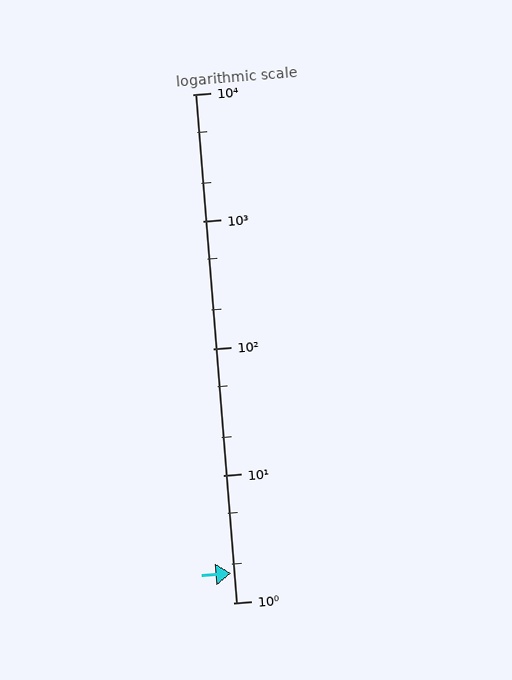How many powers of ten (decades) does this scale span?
The scale spans 4 decades, from 1 to 10000.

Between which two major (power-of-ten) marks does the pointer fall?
The pointer is between 1 and 10.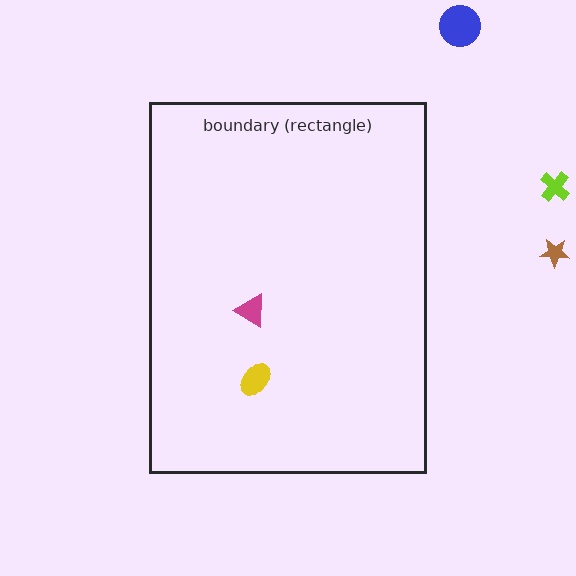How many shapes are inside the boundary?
2 inside, 3 outside.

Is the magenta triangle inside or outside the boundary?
Inside.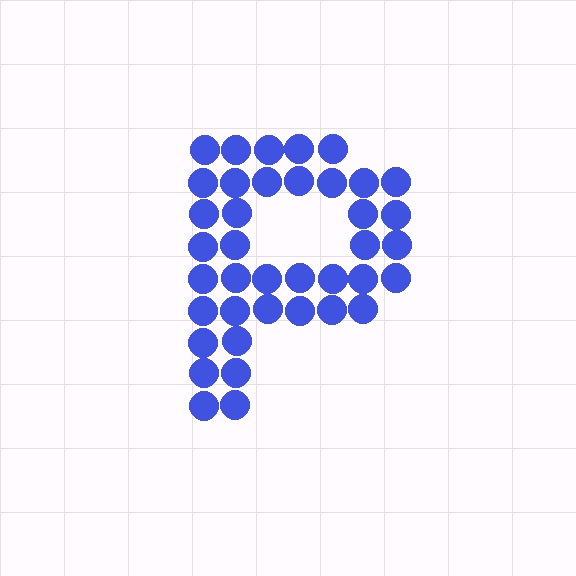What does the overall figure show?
The overall figure shows the letter P.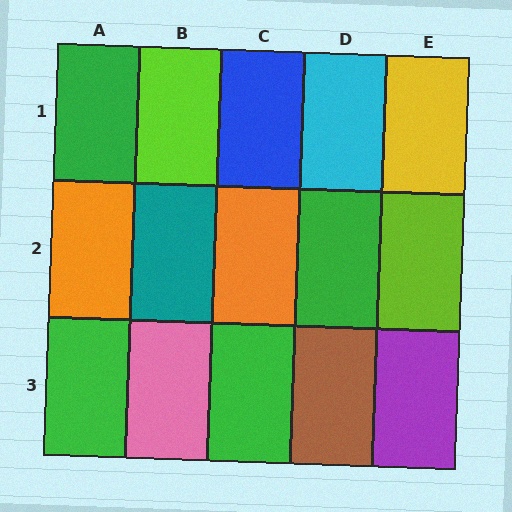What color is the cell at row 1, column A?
Green.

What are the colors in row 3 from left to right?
Green, pink, green, brown, purple.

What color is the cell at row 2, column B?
Teal.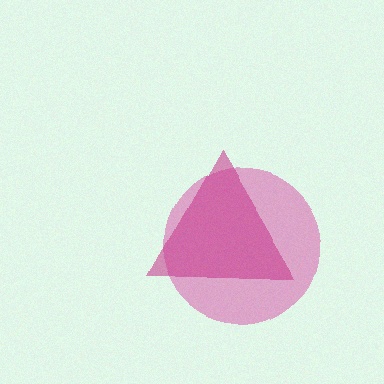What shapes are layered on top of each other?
The layered shapes are: a pink circle, a magenta triangle.